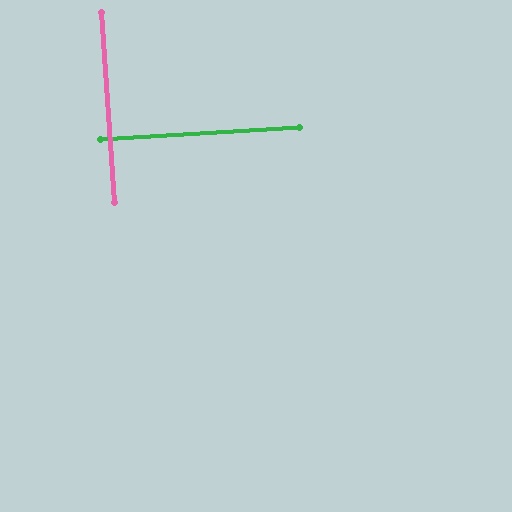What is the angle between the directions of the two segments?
Approximately 90 degrees.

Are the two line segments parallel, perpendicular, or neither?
Perpendicular — they meet at approximately 90°.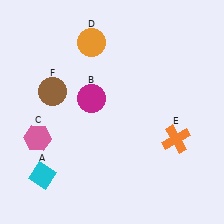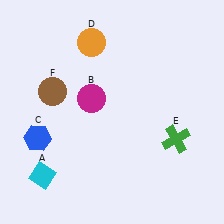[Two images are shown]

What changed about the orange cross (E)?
In Image 1, E is orange. In Image 2, it changed to green.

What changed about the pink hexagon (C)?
In Image 1, C is pink. In Image 2, it changed to blue.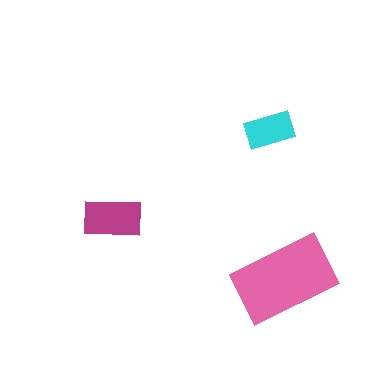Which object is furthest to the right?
The pink rectangle is rightmost.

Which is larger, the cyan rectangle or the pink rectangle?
The pink one.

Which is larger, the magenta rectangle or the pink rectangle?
The pink one.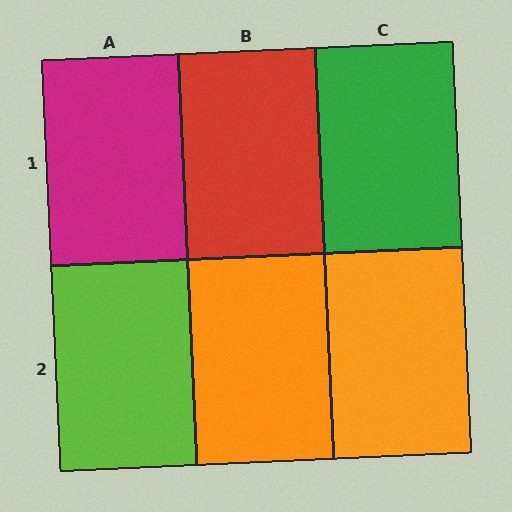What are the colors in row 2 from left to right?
Lime, orange, orange.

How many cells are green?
1 cell is green.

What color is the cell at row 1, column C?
Green.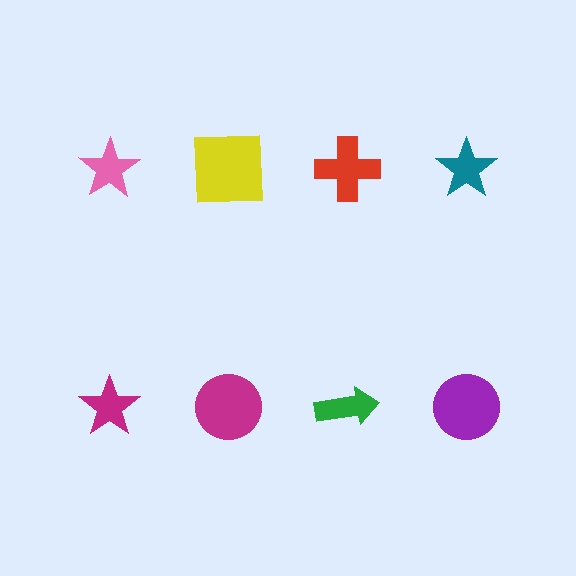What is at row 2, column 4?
A purple circle.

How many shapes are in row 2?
4 shapes.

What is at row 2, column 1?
A magenta star.